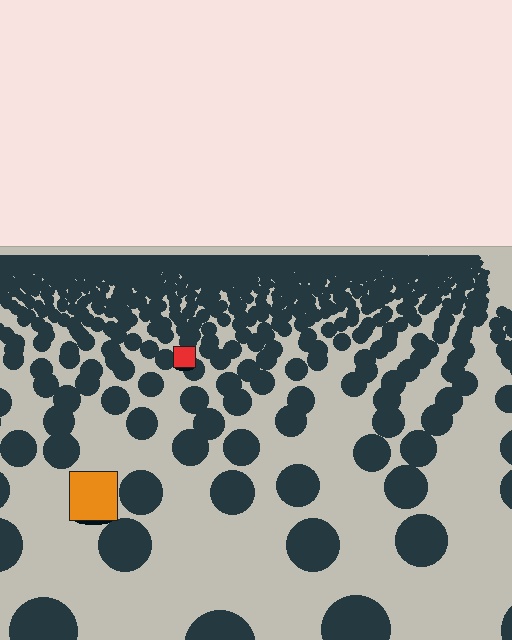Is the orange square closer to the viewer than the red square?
Yes. The orange square is closer — you can tell from the texture gradient: the ground texture is coarser near it.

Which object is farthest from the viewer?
The red square is farthest from the viewer. It appears smaller and the ground texture around it is denser.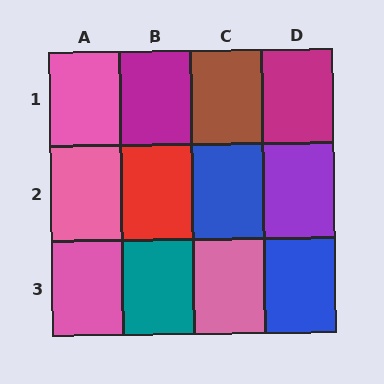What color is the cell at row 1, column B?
Magenta.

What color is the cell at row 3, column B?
Teal.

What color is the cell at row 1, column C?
Brown.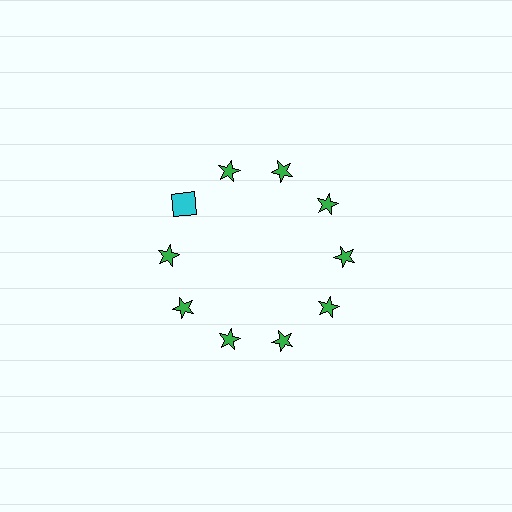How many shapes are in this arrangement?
There are 10 shapes arranged in a ring pattern.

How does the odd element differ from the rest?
It differs in both color (cyan instead of green) and shape (square instead of star).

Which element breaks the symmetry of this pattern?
The cyan square at roughly the 10 o'clock position breaks the symmetry. All other shapes are green stars.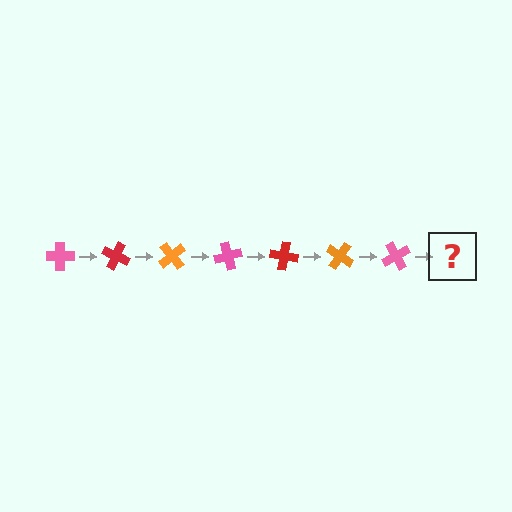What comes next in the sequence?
The next element should be a red cross, rotated 175 degrees from the start.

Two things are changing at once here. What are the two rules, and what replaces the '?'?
The two rules are that it rotates 25 degrees each step and the color cycles through pink, red, and orange. The '?' should be a red cross, rotated 175 degrees from the start.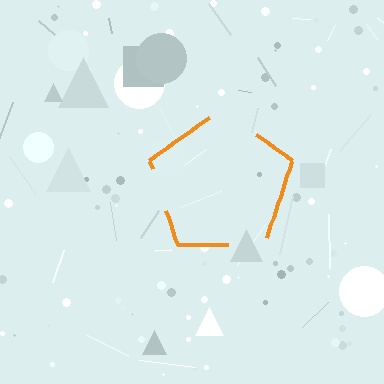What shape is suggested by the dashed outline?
The dashed outline suggests a pentagon.